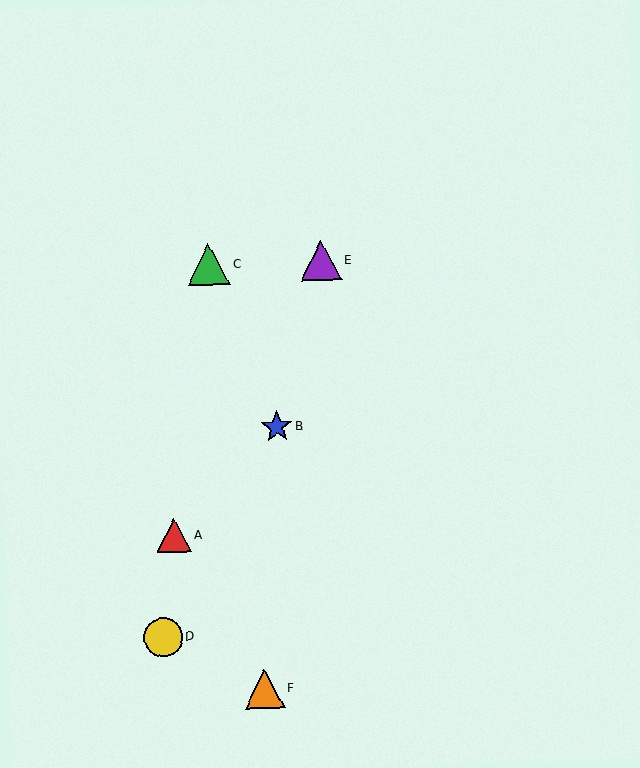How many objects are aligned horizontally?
2 objects (C, E) are aligned horizontally.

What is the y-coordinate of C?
Object C is at y≈264.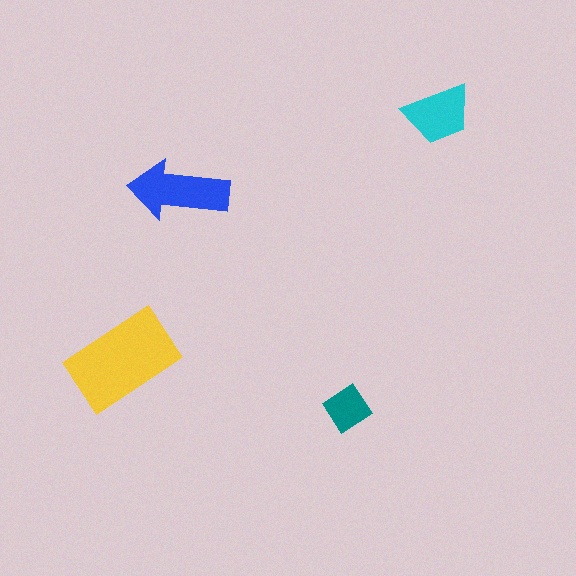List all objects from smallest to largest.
The teal diamond, the cyan trapezoid, the blue arrow, the yellow rectangle.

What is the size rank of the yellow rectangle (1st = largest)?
1st.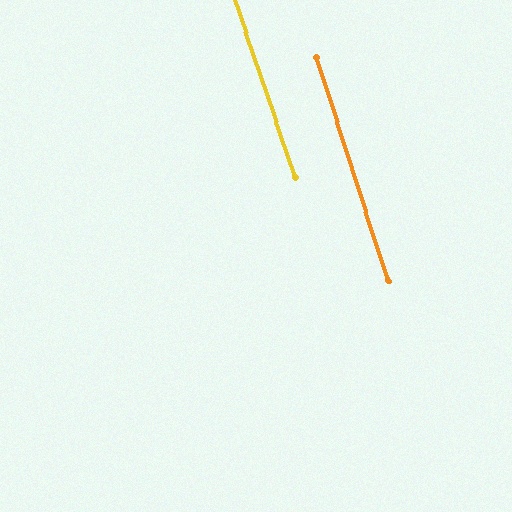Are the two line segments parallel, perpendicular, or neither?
Parallel — their directions differ by only 0.6°.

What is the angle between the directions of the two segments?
Approximately 1 degree.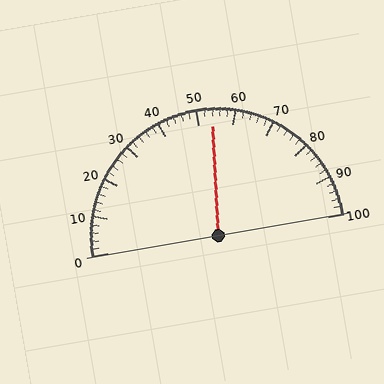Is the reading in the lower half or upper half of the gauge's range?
The reading is in the upper half of the range (0 to 100).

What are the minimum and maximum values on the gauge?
The gauge ranges from 0 to 100.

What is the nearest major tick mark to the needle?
The nearest major tick mark is 50.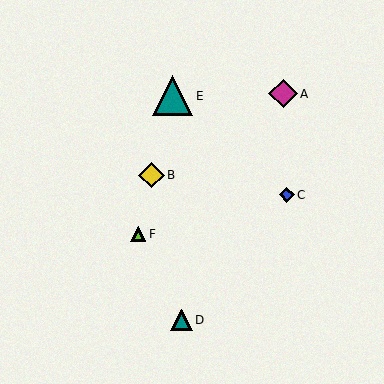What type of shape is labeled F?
Shape F is a lime triangle.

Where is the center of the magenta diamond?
The center of the magenta diamond is at (283, 94).